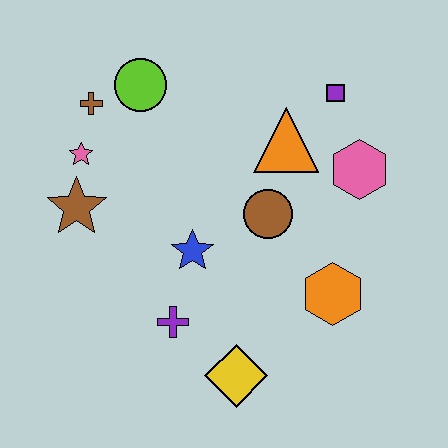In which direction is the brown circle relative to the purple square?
The brown circle is below the purple square.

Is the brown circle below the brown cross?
Yes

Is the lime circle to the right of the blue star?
No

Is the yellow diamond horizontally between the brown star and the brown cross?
No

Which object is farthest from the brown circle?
The brown cross is farthest from the brown circle.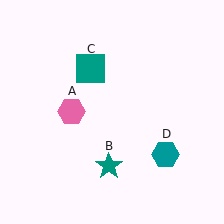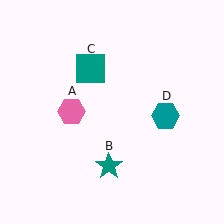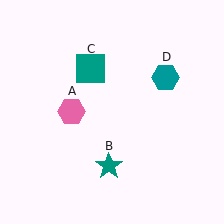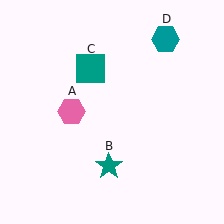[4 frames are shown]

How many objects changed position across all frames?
1 object changed position: teal hexagon (object D).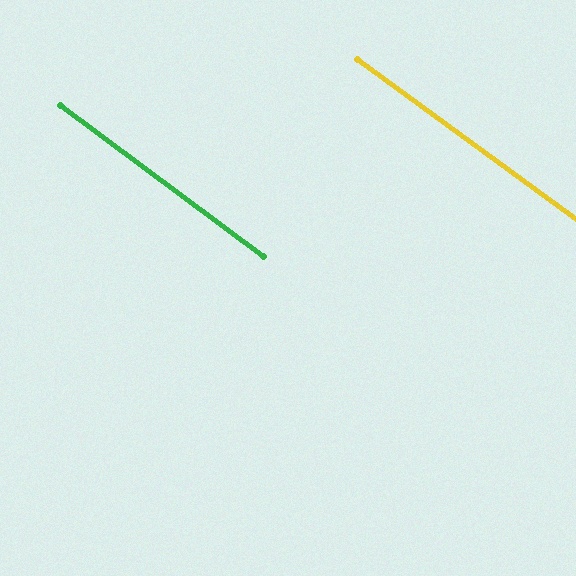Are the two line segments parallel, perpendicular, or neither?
Parallel — their directions differ by only 0.4°.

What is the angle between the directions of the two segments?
Approximately 0 degrees.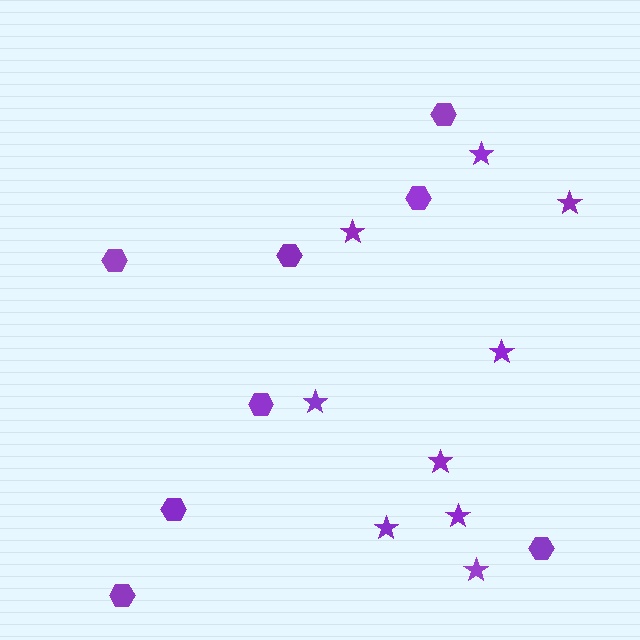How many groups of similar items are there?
There are 2 groups: one group of hexagons (8) and one group of stars (9).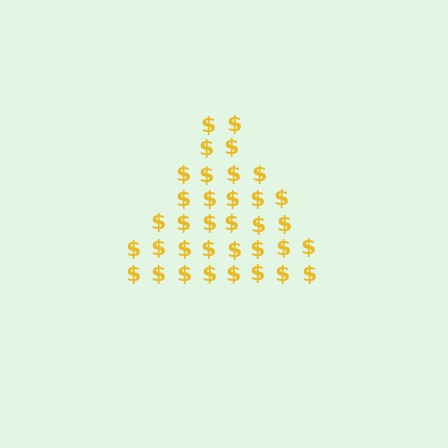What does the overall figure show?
The overall figure shows a triangle.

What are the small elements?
The small elements are dollar signs.